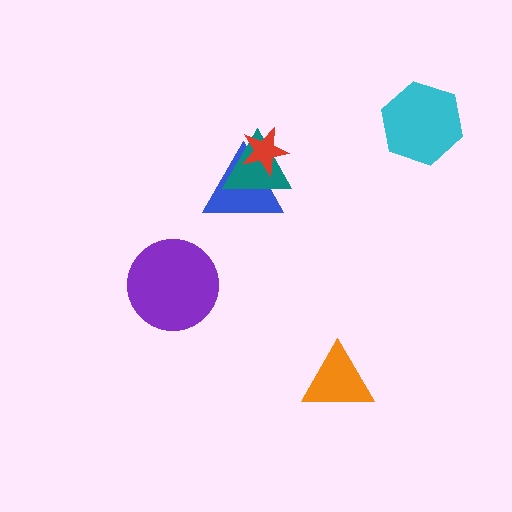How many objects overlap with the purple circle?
0 objects overlap with the purple circle.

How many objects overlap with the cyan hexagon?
0 objects overlap with the cyan hexagon.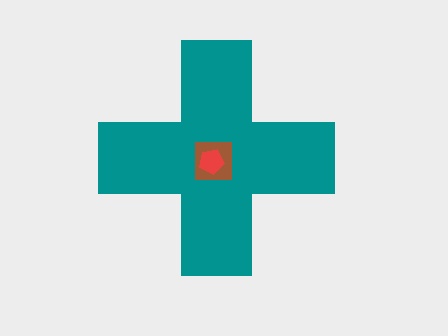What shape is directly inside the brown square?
The red pentagon.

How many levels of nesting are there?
3.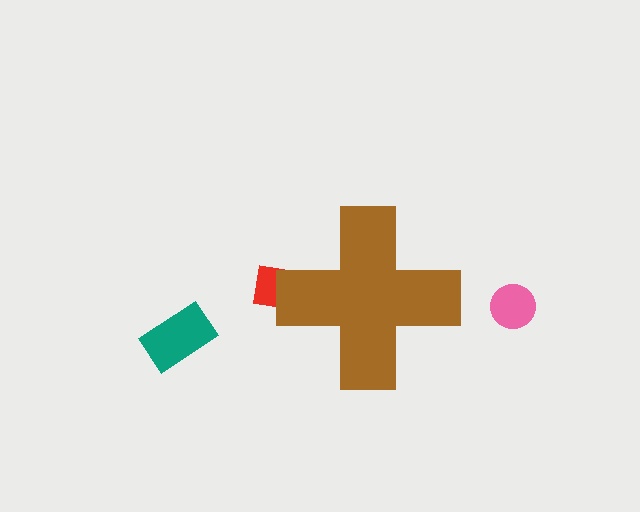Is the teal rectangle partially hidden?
No, the teal rectangle is fully visible.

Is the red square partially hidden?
Yes, the red square is partially hidden behind the brown cross.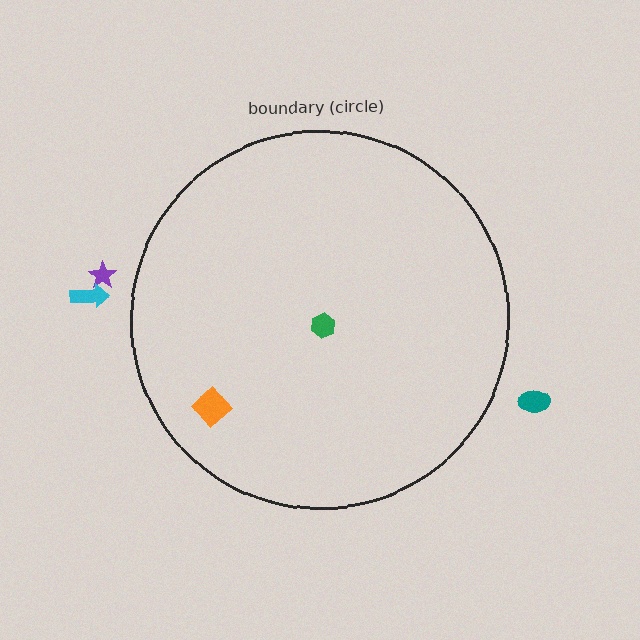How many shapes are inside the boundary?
2 inside, 3 outside.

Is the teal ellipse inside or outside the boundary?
Outside.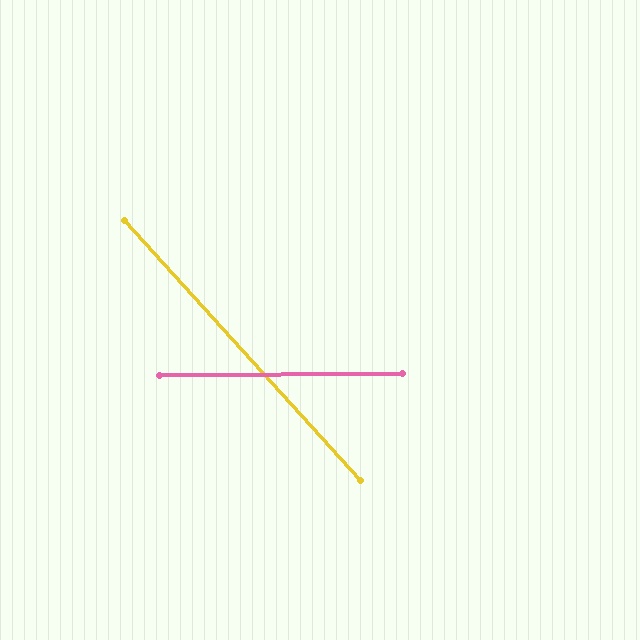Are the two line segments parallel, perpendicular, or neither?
Neither parallel nor perpendicular — they differ by about 48°.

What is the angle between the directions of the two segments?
Approximately 48 degrees.